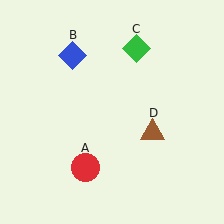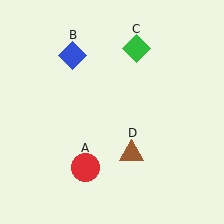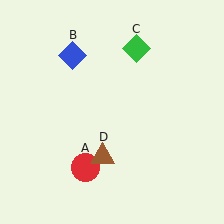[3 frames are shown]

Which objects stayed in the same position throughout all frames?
Red circle (object A) and blue diamond (object B) and green diamond (object C) remained stationary.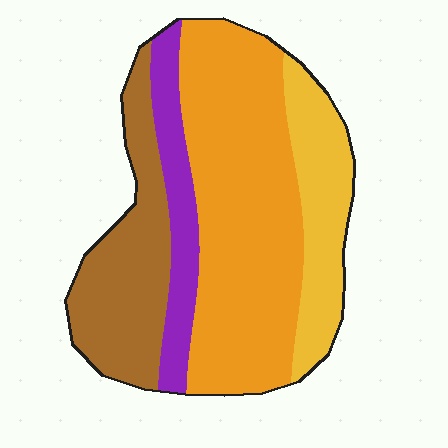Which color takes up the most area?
Orange, at roughly 45%.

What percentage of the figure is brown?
Brown covers about 25% of the figure.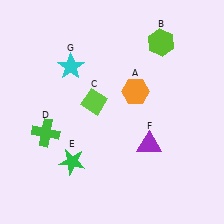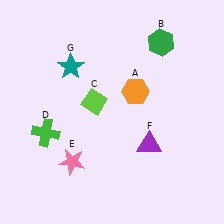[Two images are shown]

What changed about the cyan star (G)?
In Image 1, G is cyan. In Image 2, it changed to teal.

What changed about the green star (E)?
In Image 1, E is green. In Image 2, it changed to pink.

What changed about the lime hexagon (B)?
In Image 1, B is lime. In Image 2, it changed to green.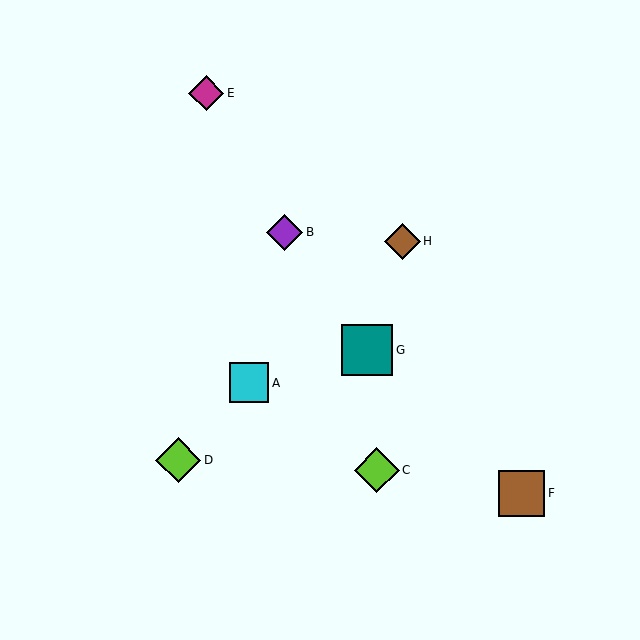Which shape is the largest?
The teal square (labeled G) is the largest.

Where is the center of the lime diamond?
The center of the lime diamond is at (178, 460).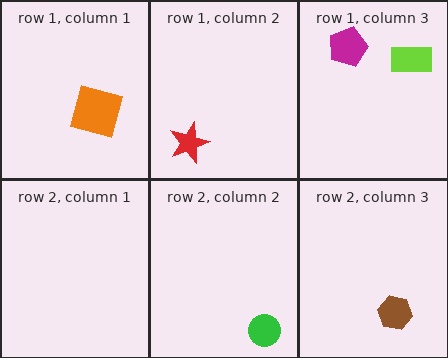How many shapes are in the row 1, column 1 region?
1.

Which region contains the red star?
The row 1, column 2 region.